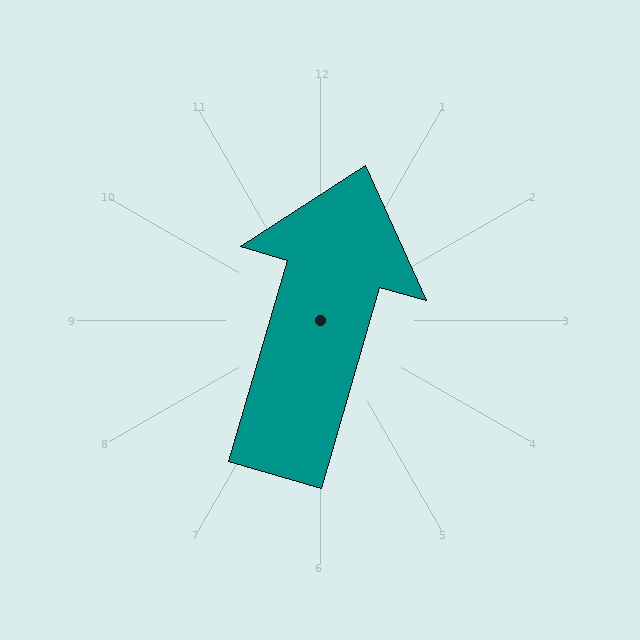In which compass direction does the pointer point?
North.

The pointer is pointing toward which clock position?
Roughly 1 o'clock.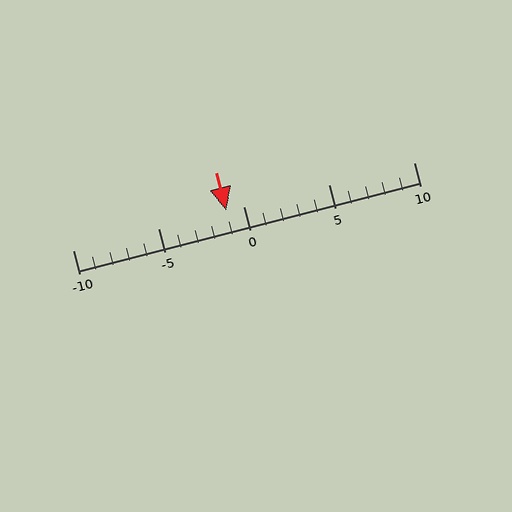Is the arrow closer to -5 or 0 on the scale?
The arrow is closer to 0.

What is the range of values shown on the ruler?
The ruler shows values from -10 to 10.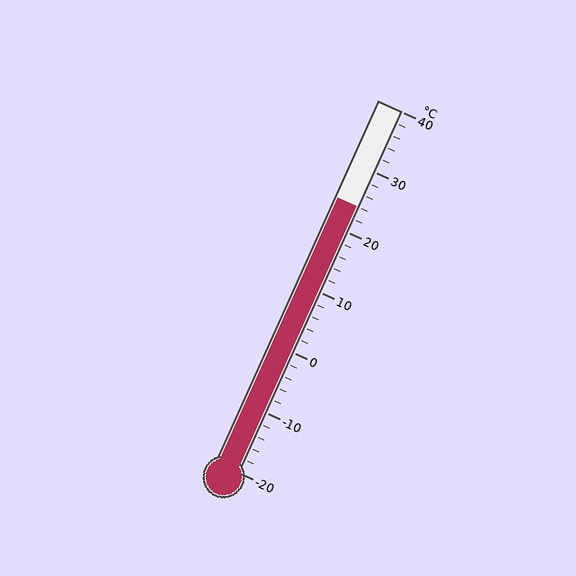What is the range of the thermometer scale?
The thermometer scale ranges from -20°C to 40°C.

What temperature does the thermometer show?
The thermometer shows approximately 24°C.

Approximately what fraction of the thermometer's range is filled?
The thermometer is filled to approximately 75% of its range.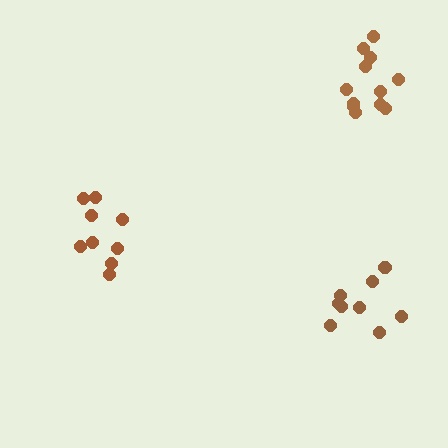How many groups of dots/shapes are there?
There are 3 groups.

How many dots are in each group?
Group 1: 9 dots, Group 2: 9 dots, Group 3: 12 dots (30 total).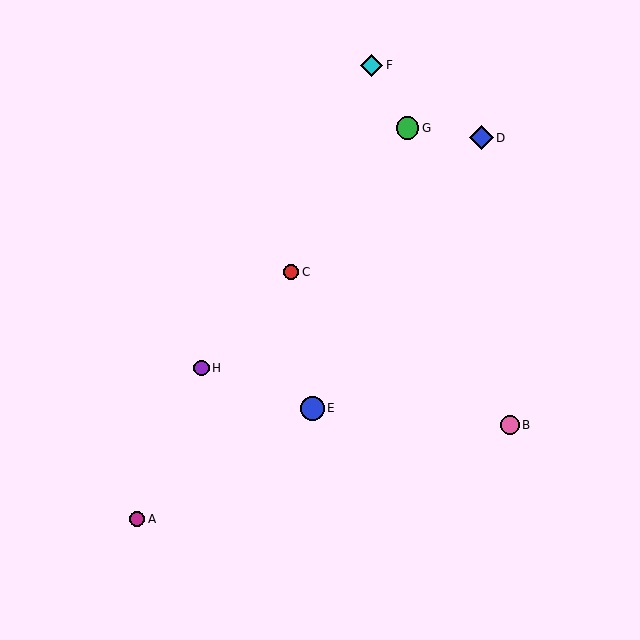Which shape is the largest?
The blue diamond (labeled D) is the largest.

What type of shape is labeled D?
Shape D is a blue diamond.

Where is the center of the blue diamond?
The center of the blue diamond is at (482, 138).